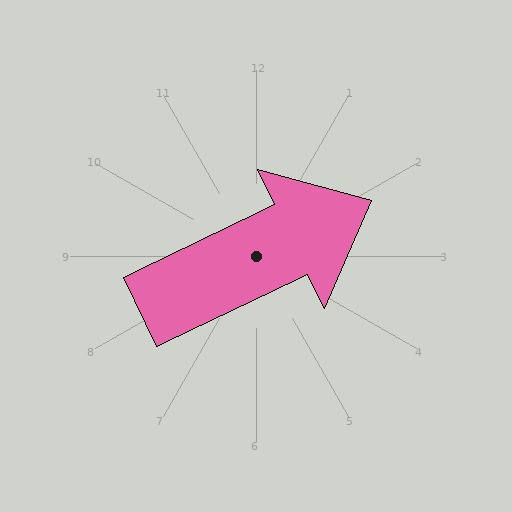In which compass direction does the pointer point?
Northeast.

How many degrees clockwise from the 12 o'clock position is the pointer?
Approximately 64 degrees.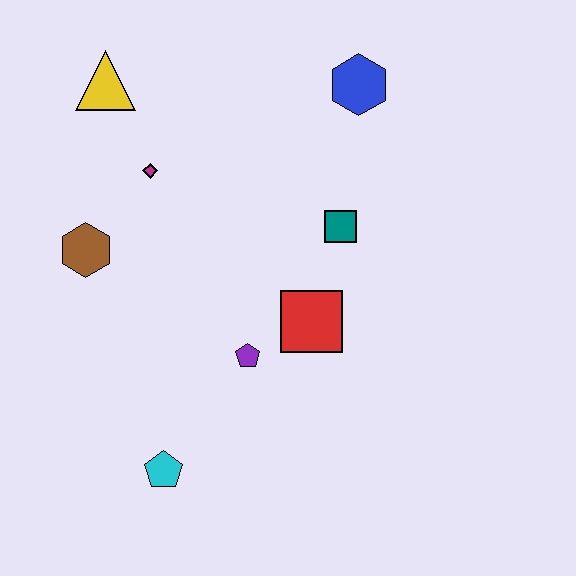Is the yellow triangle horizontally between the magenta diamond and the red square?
No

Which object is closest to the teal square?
The red square is closest to the teal square.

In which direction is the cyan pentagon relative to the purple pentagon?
The cyan pentagon is below the purple pentagon.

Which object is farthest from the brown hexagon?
The blue hexagon is farthest from the brown hexagon.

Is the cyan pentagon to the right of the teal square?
No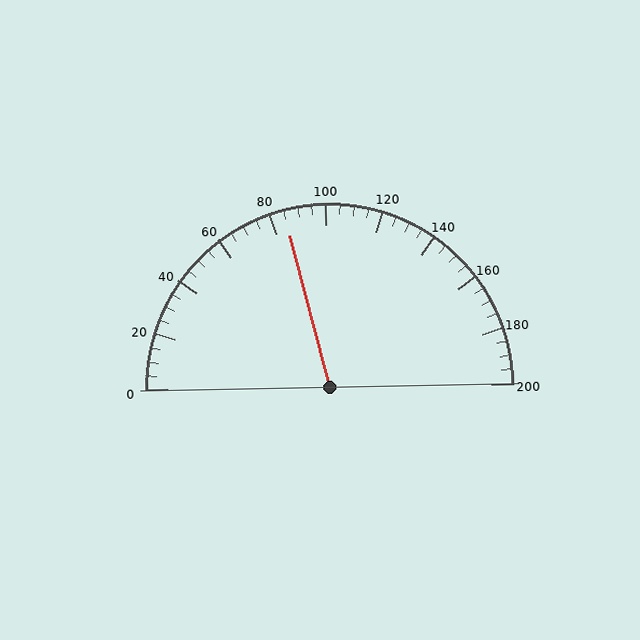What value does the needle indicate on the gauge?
The needle indicates approximately 85.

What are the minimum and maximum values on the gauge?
The gauge ranges from 0 to 200.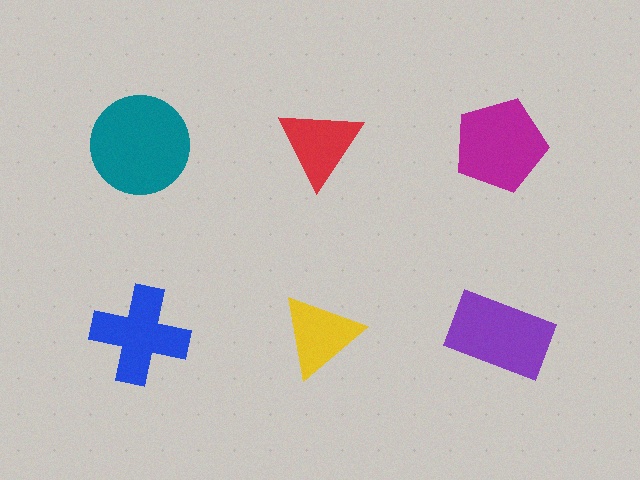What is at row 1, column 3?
A magenta pentagon.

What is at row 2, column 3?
A purple rectangle.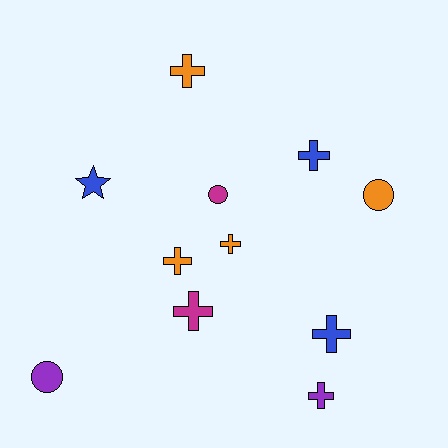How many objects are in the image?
There are 11 objects.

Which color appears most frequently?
Orange, with 4 objects.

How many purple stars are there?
There are no purple stars.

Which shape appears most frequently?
Cross, with 7 objects.